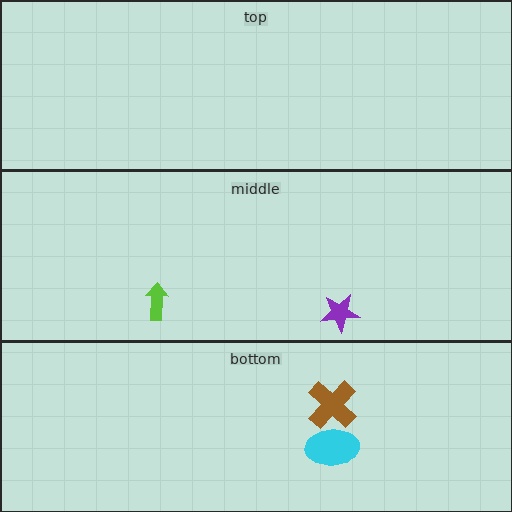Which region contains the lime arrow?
The middle region.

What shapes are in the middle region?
The lime arrow, the purple star.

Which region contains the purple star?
The middle region.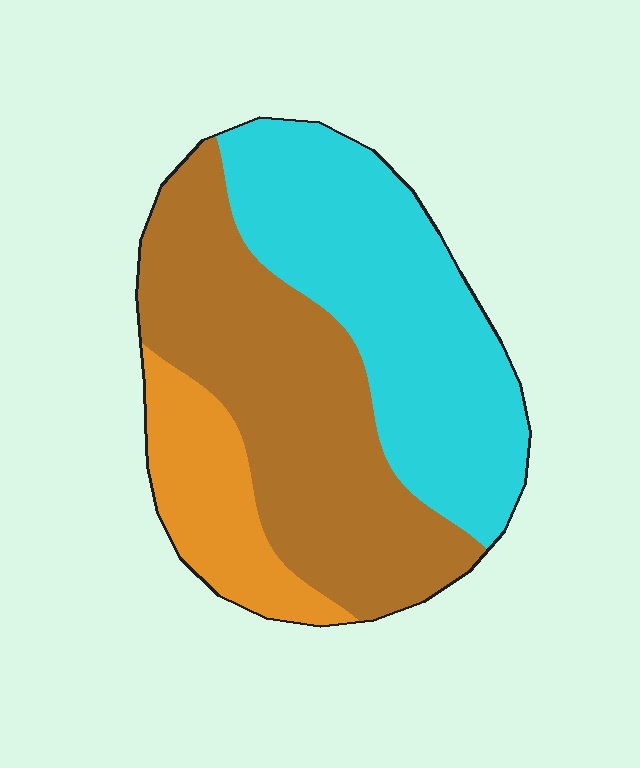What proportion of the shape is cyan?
Cyan covers 41% of the shape.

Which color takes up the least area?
Orange, at roughly 15%.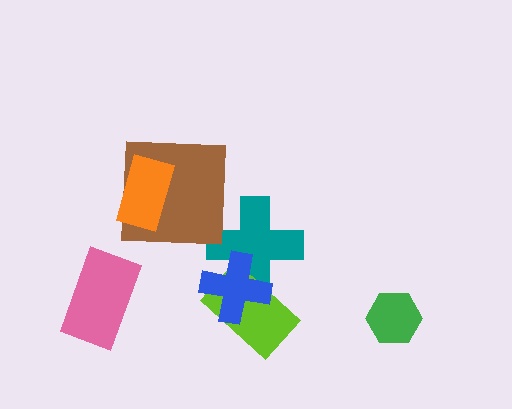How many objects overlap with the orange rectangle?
1 object overlaps with the orange rectangle.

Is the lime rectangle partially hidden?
Yes, it is partially covered by another shape.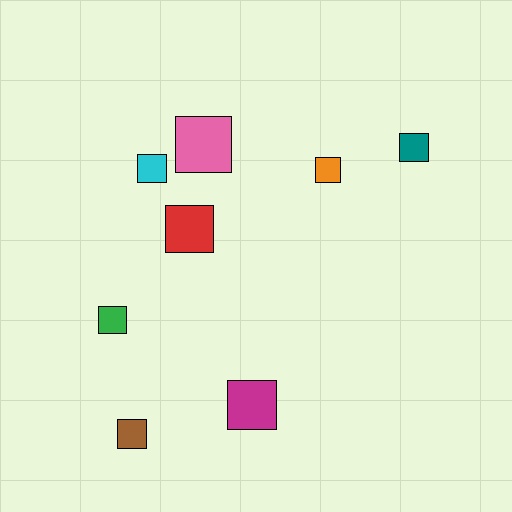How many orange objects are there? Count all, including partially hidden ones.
There is 1 orange object.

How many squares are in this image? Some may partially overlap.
There are 8 squares.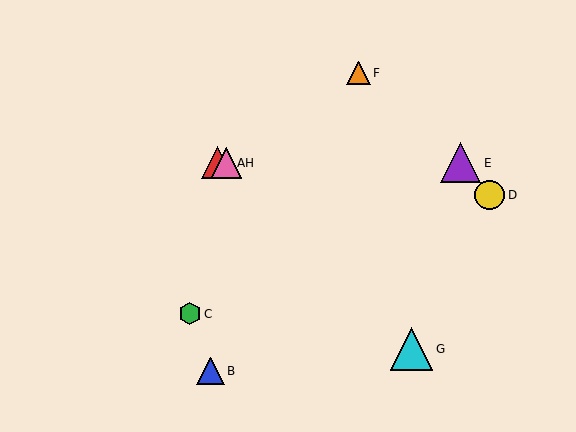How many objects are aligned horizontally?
3 objects (A, E, H) are aligned horizontally.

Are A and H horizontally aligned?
Yes, both are at y≈163.